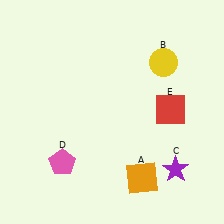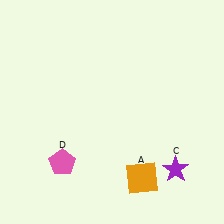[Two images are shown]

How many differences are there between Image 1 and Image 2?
There are 2 differences between the two images.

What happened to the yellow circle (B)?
The yellow circle (B) was removed in Image 2. It was in the top-right area of Image 1.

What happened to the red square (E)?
The red square (E) was removed in Image 2. It was in the top-right area of Image 1.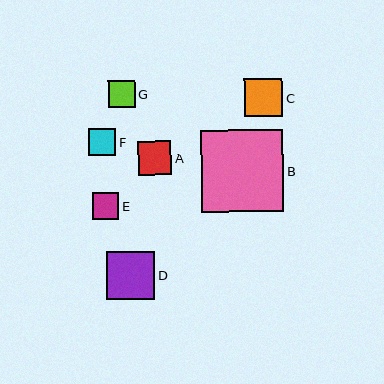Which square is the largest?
Square B is the largest with a size of approximately 82 pixels.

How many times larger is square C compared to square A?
Square C is approximately 1.2 times the size of square A.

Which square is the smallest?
Square E is the smallest with a size of approximately 26 pixels.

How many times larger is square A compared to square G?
Square A is approximately 1.2 times the size of square G.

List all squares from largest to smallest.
From largest to smallest: B, D, C, A, G, F, E.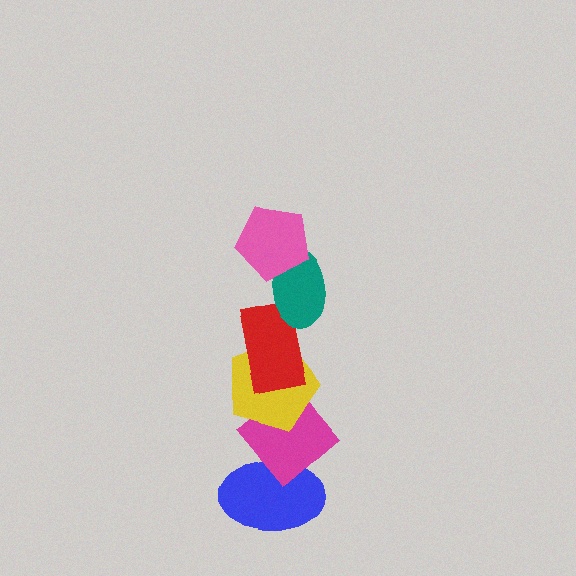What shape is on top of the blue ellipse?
The magenta diamond is on top of the blue ellipse.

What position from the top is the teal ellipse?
The teal ellipse is 2nd from the top.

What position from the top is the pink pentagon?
The pink pentagon is 1st from the top.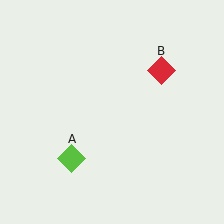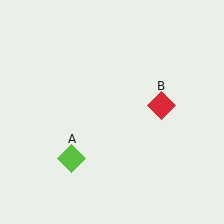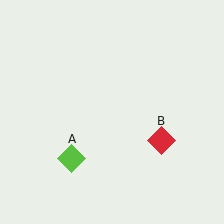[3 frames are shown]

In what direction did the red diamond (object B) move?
The red diamond (object B) moved down.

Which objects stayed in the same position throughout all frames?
Lime diamond (object A) remained stationary.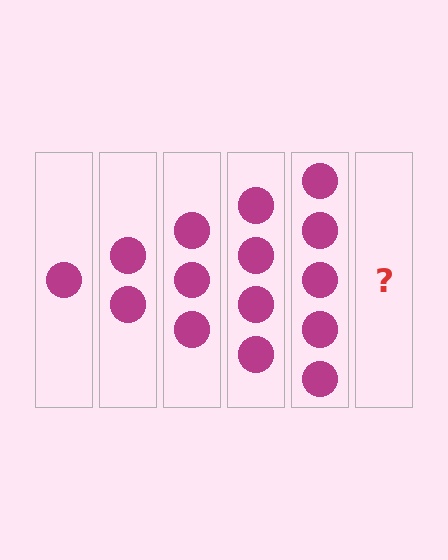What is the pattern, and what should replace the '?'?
The pattern is that each step adds one more circle. The '?' should be 6 circles.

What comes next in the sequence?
The next element should be 6 circles.